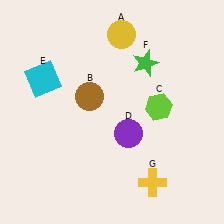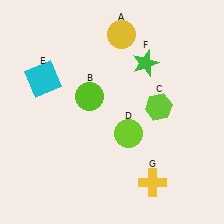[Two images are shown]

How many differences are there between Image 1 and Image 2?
There are 2 differences between the two images.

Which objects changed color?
B changed from brown to lime. D changed from purple to lime.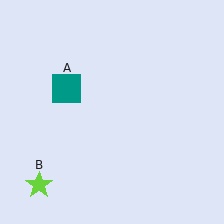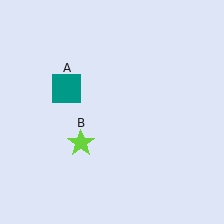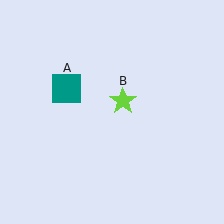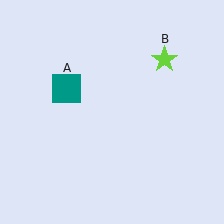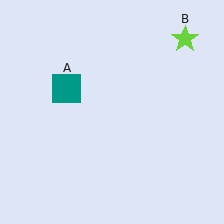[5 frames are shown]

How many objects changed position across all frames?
1 object changed position: lime star (object B).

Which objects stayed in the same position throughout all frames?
Teal square (object A) remained stationary.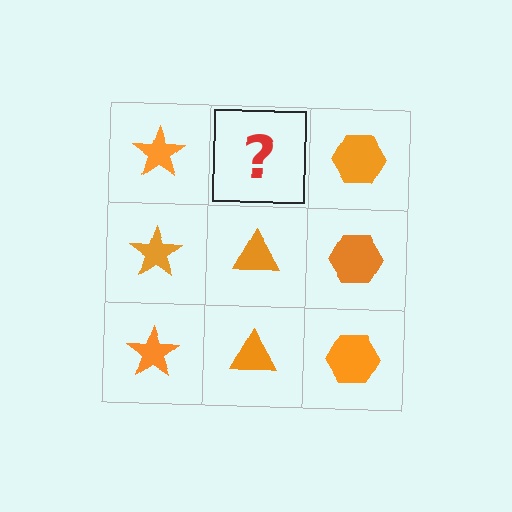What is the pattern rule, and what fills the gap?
The rule is that each column has a consistent shape. The gap should be filled with an orange triangle.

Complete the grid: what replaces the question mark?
The question mark should be replaced with an orange triangle.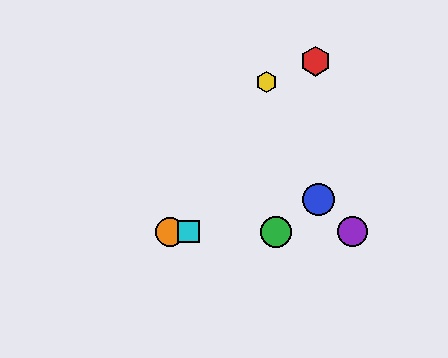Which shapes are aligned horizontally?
The green circle, the purple circle, the orange circle, the cyan square are aligned horizontally.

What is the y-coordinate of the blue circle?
The blue circle is at y≈199.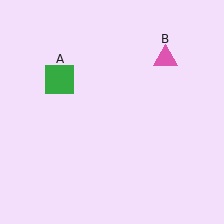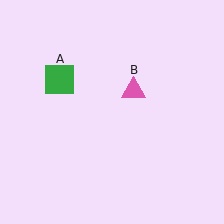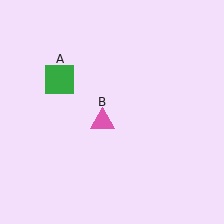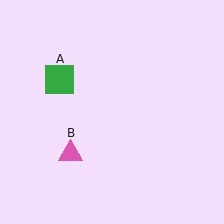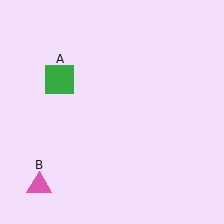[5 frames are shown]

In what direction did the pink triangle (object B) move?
The pink triangle (object B) moved down and to the left.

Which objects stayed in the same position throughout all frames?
Green square (object A) remained stationary.